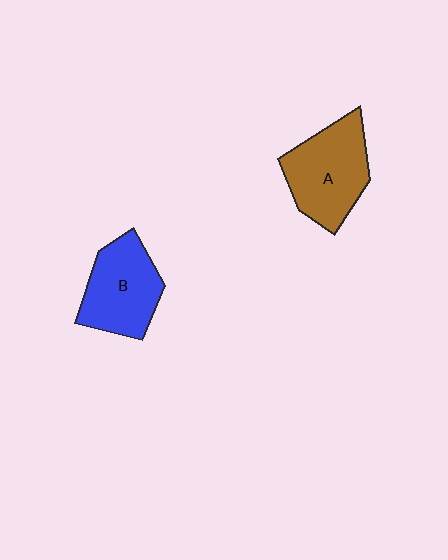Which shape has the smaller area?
Shape B (blue).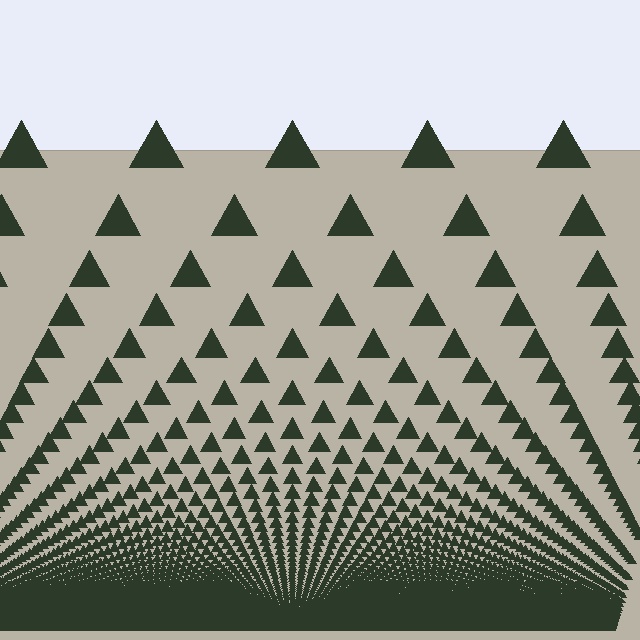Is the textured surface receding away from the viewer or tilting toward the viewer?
The surface appears to tilt toward the viewer. Texture elements get larger and sparser toward the top.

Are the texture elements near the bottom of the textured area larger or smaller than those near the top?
Smaller. The gradient is inverted — elements near the bottom are smaller and denser.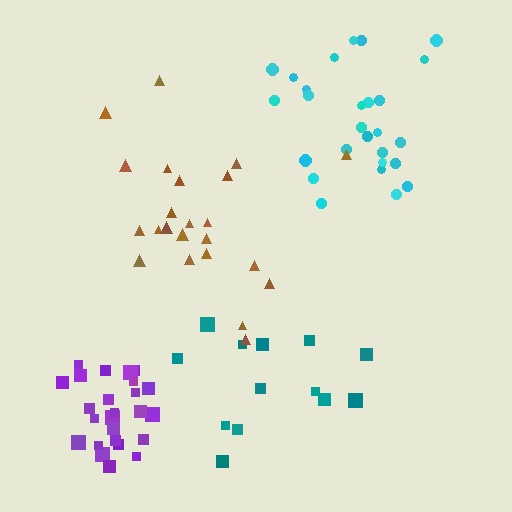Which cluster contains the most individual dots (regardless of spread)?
Cyan (27).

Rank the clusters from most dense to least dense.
purple, brown, cyan, teal.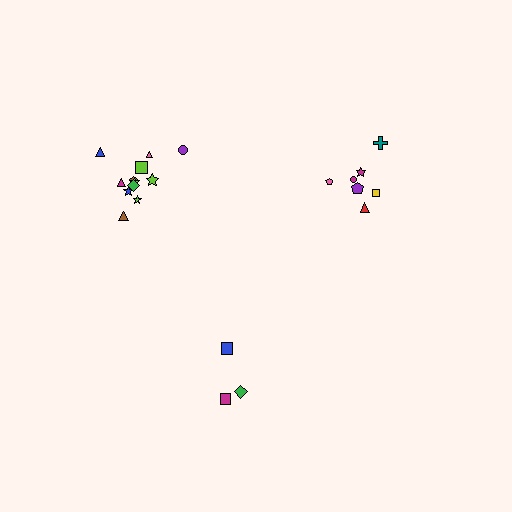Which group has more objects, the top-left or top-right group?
The top-left group.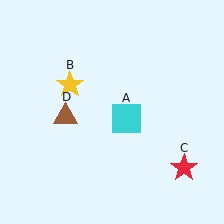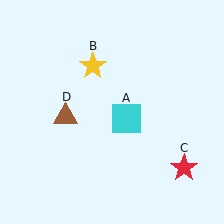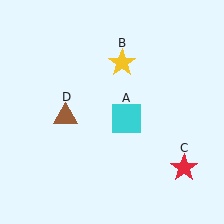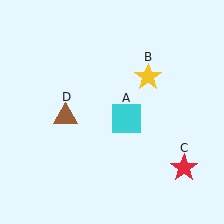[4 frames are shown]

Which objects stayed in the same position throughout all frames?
Cyan square (object A) and red star (object C) and brown triangle (object D) remained stationary.